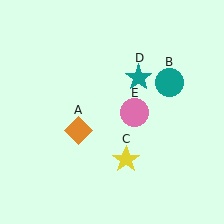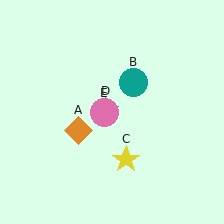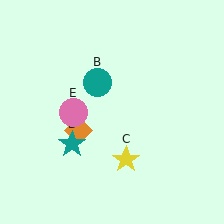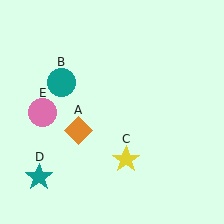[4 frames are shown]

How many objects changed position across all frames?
3 objects changed position: teal circle (object B), teal star (object D), pink circle (object E).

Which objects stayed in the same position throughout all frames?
Orange diamond (object A) and yellow star (object C) remained stationary.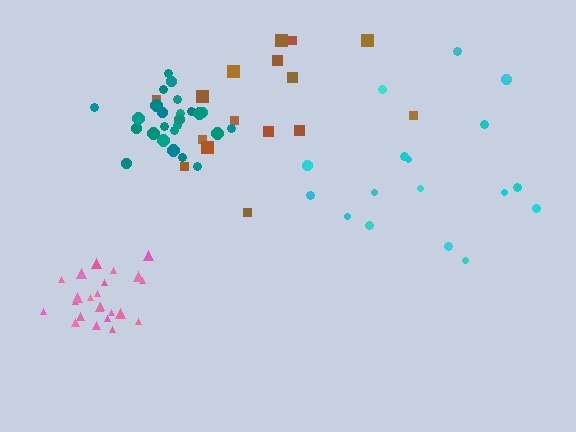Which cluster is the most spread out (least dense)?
Cyan.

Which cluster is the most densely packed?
Teal.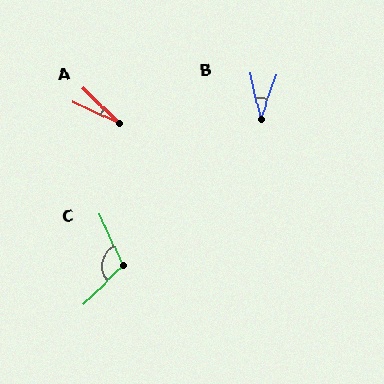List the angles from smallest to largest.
A (19°), B (32°), C (109°).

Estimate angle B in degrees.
Approximately 32 degrees.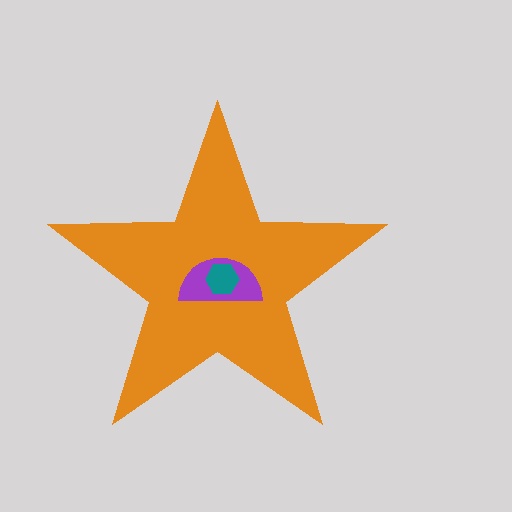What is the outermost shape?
The orange star.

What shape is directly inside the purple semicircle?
The teal hexagon.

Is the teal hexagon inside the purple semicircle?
Yes.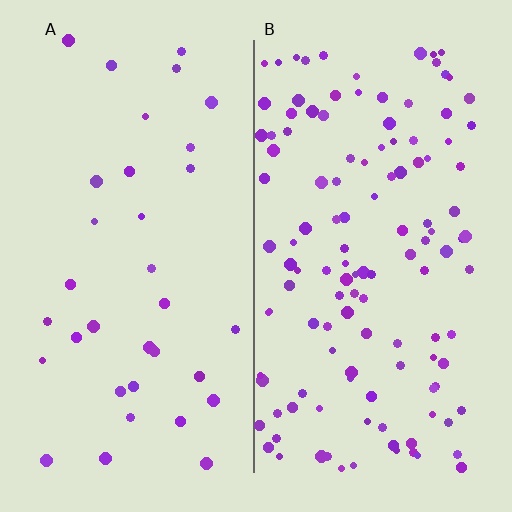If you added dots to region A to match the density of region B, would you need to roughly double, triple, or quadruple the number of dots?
Approximately quadruple.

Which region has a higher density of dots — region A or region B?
B (the right).